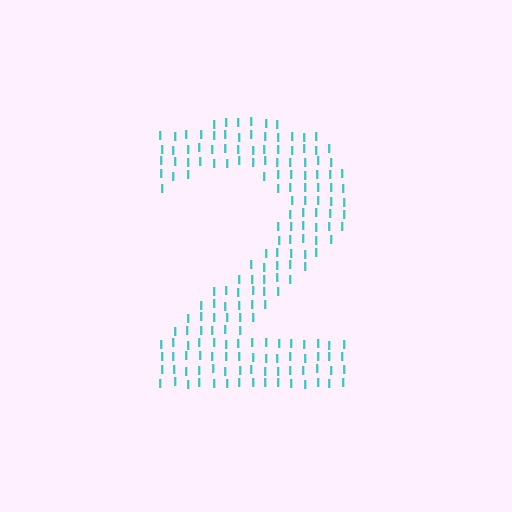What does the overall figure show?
The overall figure shows the digit 2.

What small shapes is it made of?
It is made of small letter I's.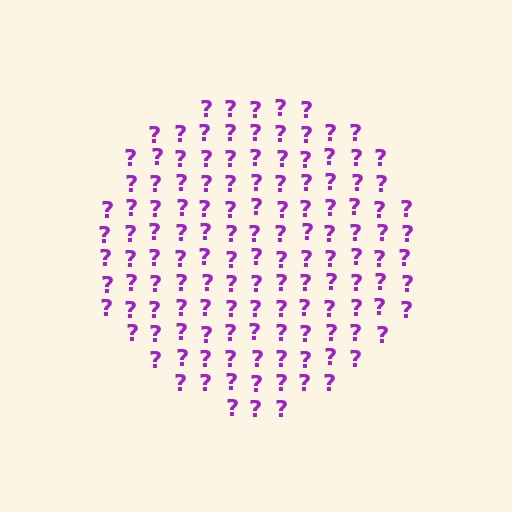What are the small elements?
The small elements are question marks.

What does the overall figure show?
The overall figure shows a circle.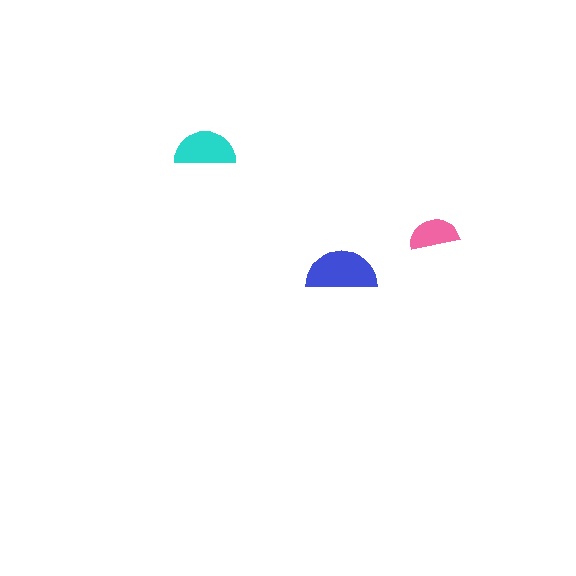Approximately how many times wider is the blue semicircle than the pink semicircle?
About 1.5 times wider.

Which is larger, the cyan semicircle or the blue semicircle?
The blue one.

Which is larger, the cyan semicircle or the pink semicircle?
The cyan one.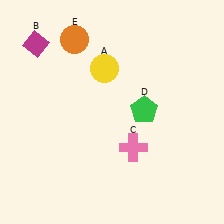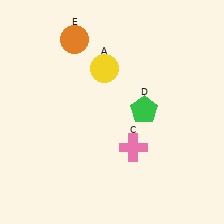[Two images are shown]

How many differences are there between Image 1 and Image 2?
There is 1 difference between the two images.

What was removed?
The magenta diamond (B) was removed in Image 2.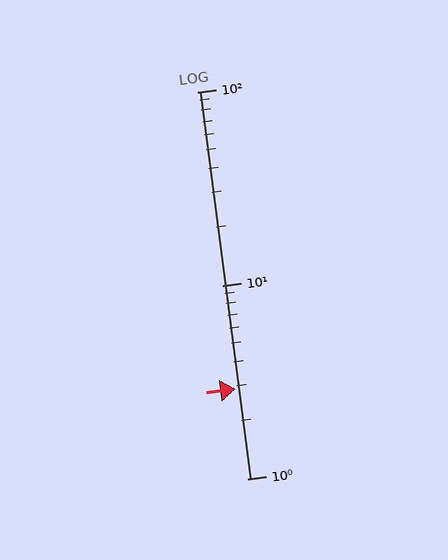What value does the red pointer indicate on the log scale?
The pointer indicates approximately 2.9.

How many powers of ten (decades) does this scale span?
The scale spans 2 decades, from 1 to 100.